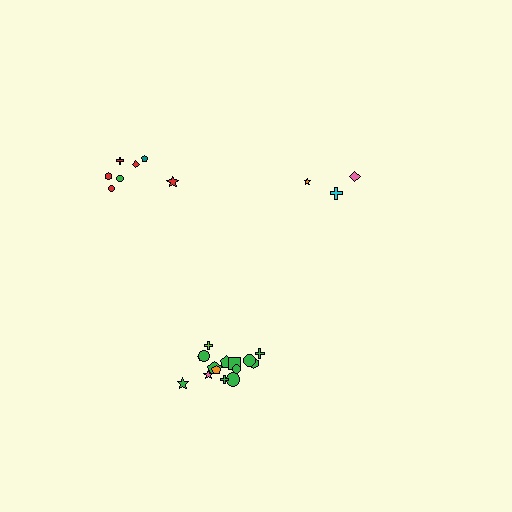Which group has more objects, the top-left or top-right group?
The top-left group.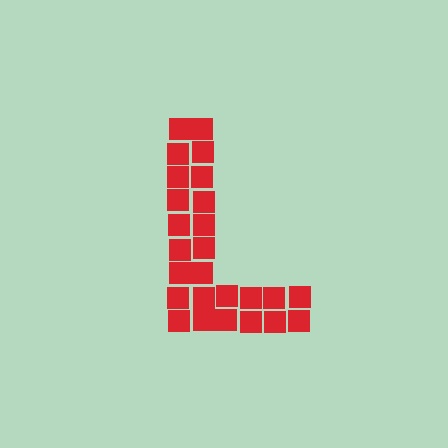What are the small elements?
The small elements are squares.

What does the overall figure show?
The overall figure shows the letter L.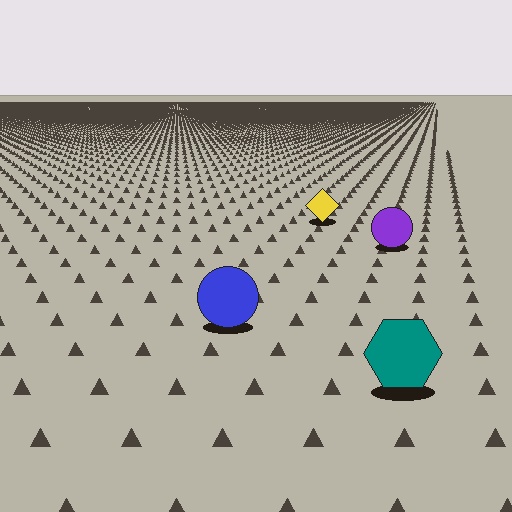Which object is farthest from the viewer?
The yellow diamond is farthest from the viewer. It appears smaller and the ground texture around it is denser.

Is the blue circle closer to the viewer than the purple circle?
Yes. The blue circle is closer — you can tell from the texture gradient: the ground texture is coarser near it.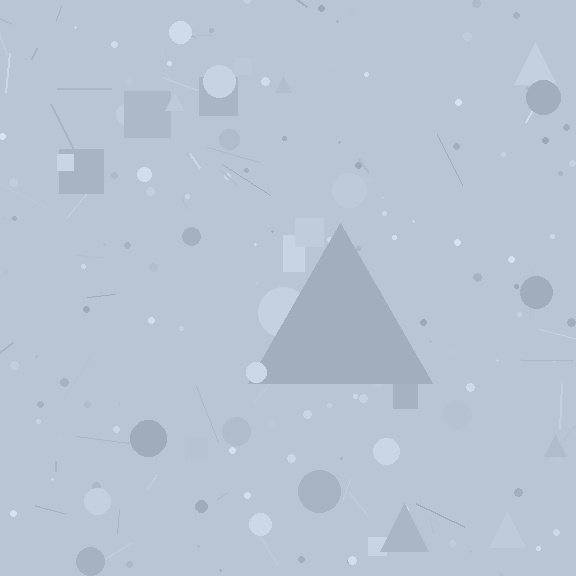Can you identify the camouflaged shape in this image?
The camouflaged shape is a triangle.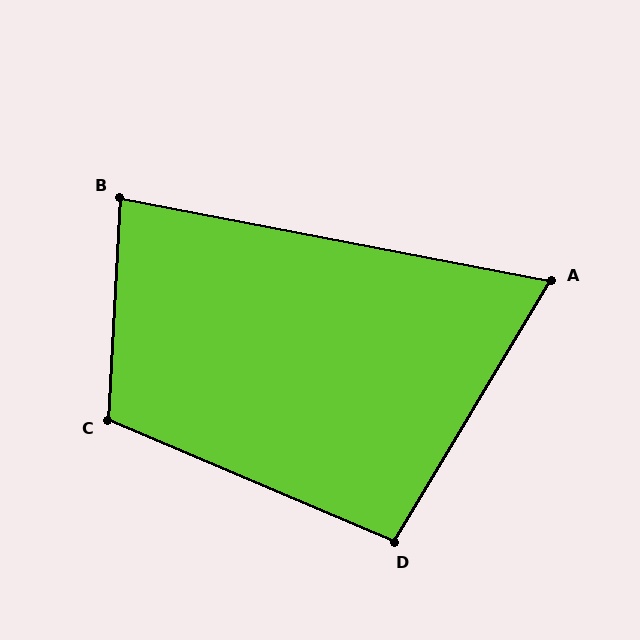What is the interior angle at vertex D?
Approximately 98 degrees (obtuse).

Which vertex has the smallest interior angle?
A, at approximately 70 degrees.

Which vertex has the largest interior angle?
C, at approximately 110 degrees.